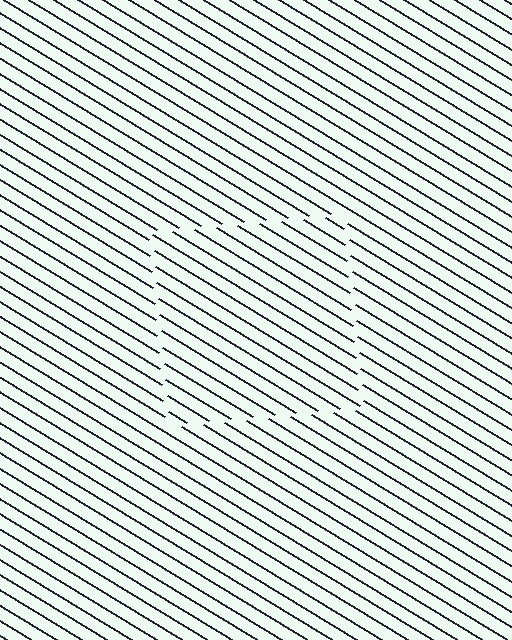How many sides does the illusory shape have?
4 sides — the line-ends trace a square.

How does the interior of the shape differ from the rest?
The interior of the shape contains the same grating, shifted by half a period — the contour is defined by the phase discontinuity where line-ends from the inner and outer gratings abut.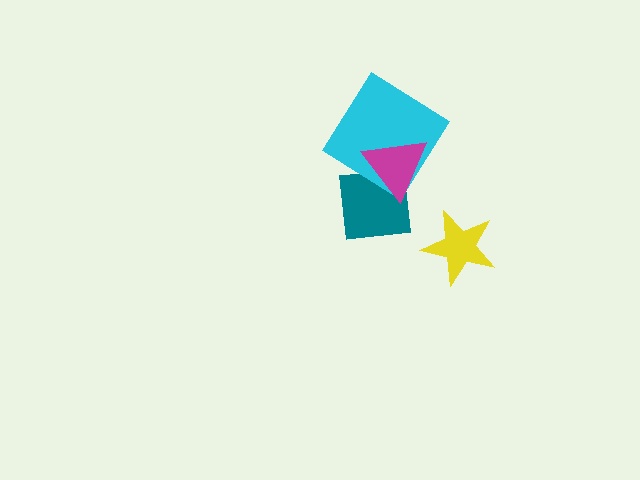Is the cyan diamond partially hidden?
Yes, it is partially covered by another shape.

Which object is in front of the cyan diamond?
The magenta triangle is in front of the cyan diamond.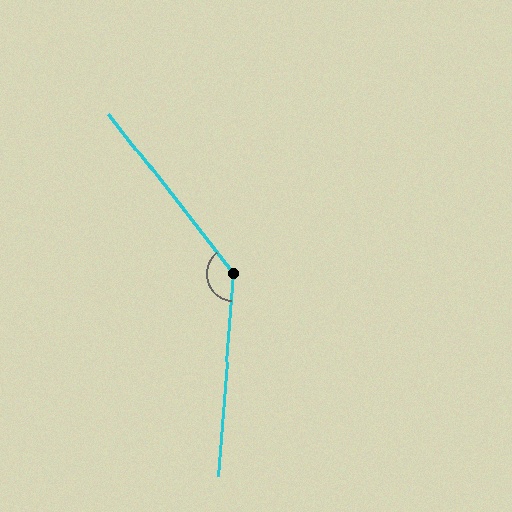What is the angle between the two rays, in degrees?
Approximately 138 degrees.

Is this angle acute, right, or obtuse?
It is obtuse.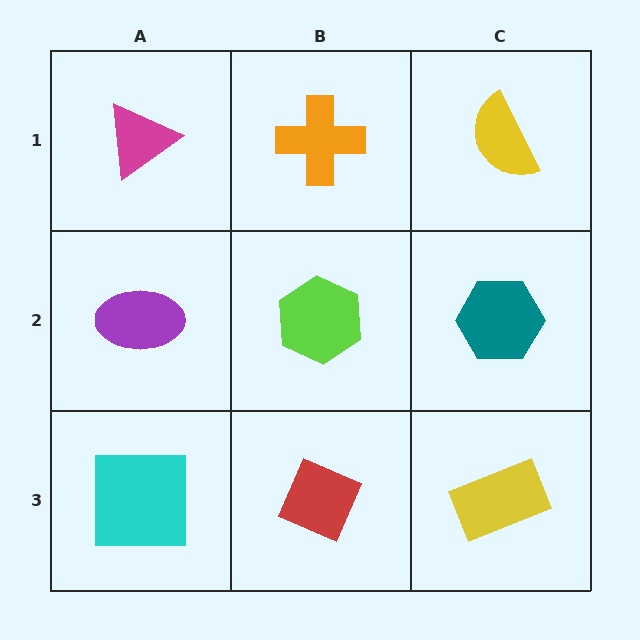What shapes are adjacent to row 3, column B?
A lime hexagon (row 2, column B), a cyan square (row 3, column A), a yellow rectangle (row 3, column C).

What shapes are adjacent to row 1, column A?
A purple ellipse (row 2, column A), an orange cross (row 1, column B).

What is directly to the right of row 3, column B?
A yellow rectangle.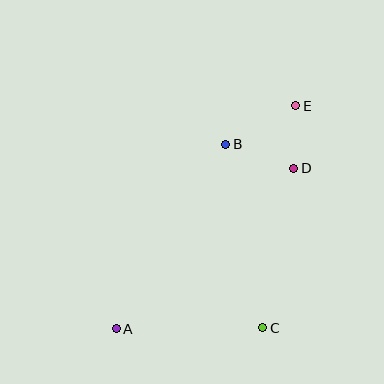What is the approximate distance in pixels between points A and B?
The distance between A and B is approximately 215 pixels.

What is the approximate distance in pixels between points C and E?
The distance between C and E is approximately 225 pixels.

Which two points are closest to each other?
Points D and E are closest to each other.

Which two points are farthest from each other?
Points A and E are farthest from each other.